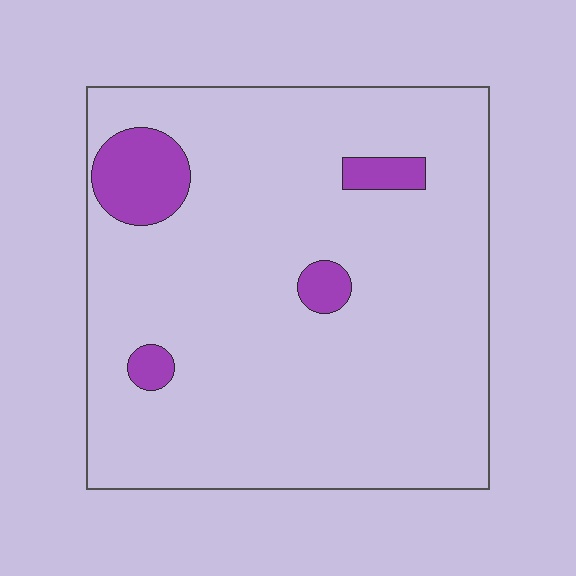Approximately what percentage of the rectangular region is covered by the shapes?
Approximately 10%.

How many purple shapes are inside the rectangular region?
4.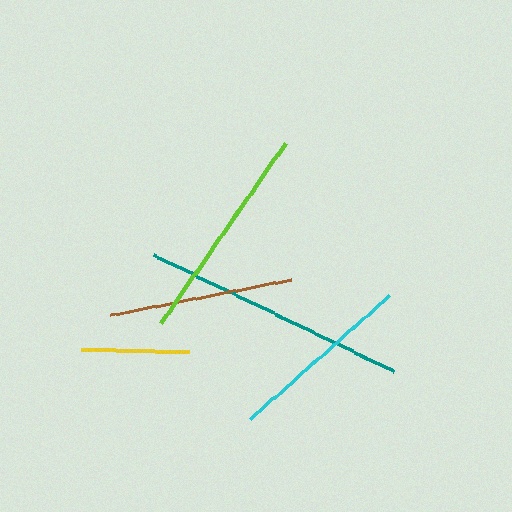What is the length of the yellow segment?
The yellow segment is approximately 108 pixels long.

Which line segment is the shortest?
The yellow line is the shortest at approximately 108 pixels.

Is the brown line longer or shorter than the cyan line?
The cyan line is longer than the brown line.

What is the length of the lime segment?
The lime segment is approximately 218 pixels long.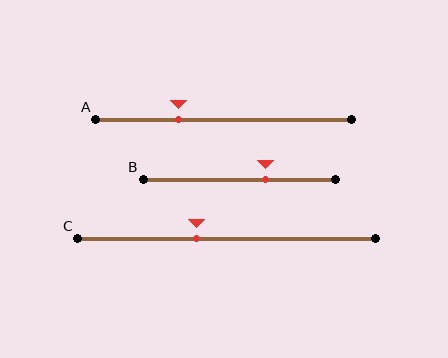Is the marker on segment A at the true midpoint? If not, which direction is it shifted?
No, the marker on segment A is shifted to the left by about 17% of the segment length.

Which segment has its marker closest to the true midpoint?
Segment C has its marker closest to the true midpoint.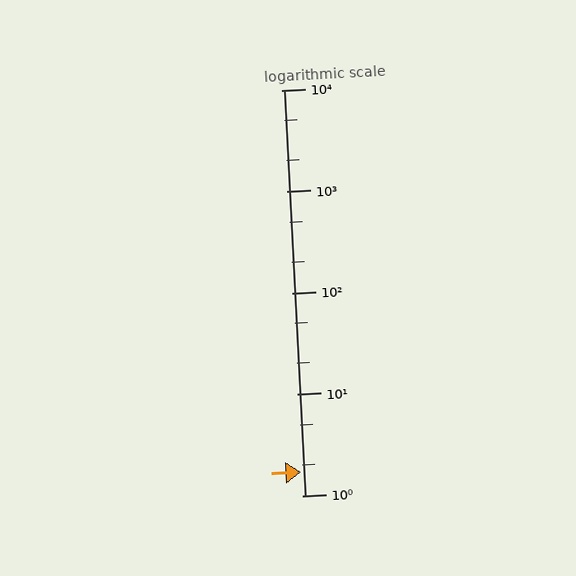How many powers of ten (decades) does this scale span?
The scale spans 4 decades, from 1 to 10000.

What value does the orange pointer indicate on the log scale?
The pointer indicates approximately 1.7.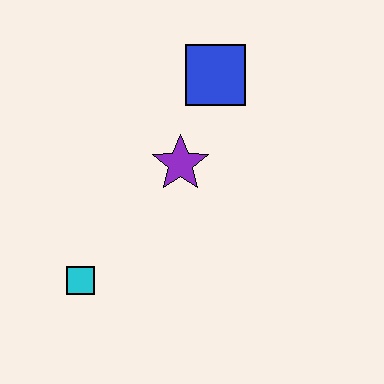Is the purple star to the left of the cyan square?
No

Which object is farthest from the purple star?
The cyan square is farthest from the purple star.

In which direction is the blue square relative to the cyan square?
The blue square is above the cyan square.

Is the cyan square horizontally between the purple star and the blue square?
No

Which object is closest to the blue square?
The purple star is closest to the blue square.